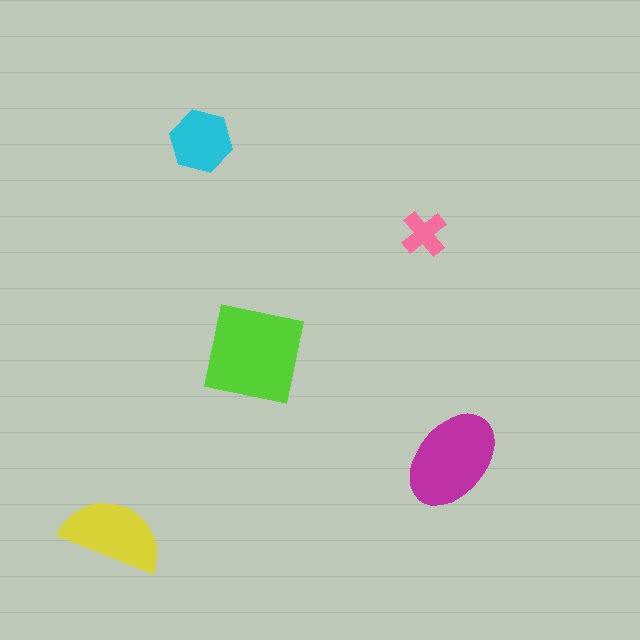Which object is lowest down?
The yellow semicircle is bottommost.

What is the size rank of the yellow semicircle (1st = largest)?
3rd.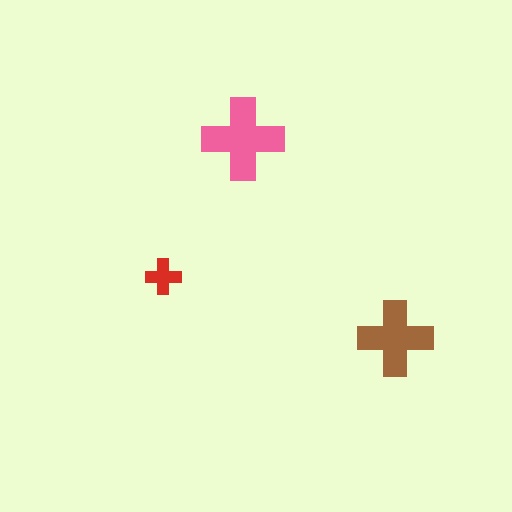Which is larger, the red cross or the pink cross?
The pink one.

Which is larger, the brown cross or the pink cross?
The pink one.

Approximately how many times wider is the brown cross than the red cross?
About 2 times wider.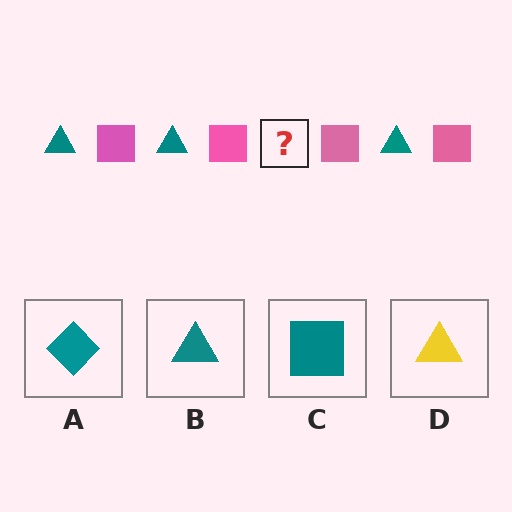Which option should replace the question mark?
Option B.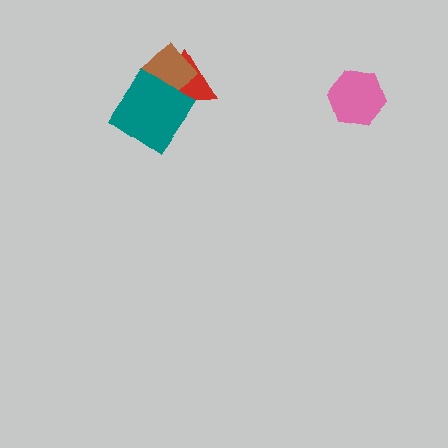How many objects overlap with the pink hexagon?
0 objects overlap with the pink hexagon.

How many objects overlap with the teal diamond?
2 objects overlap with the teal diamond.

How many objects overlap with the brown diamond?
2 objects overlap with the brown diamond.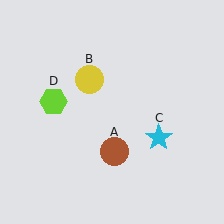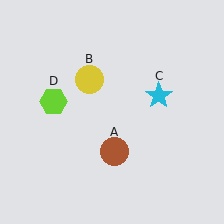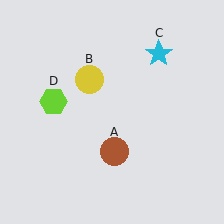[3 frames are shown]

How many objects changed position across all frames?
1 object changed position: cyan star (object C).